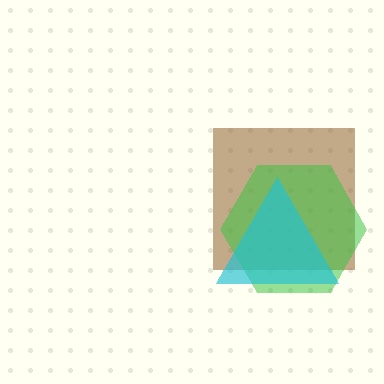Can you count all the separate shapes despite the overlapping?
Yes, there are 3 separate shapes.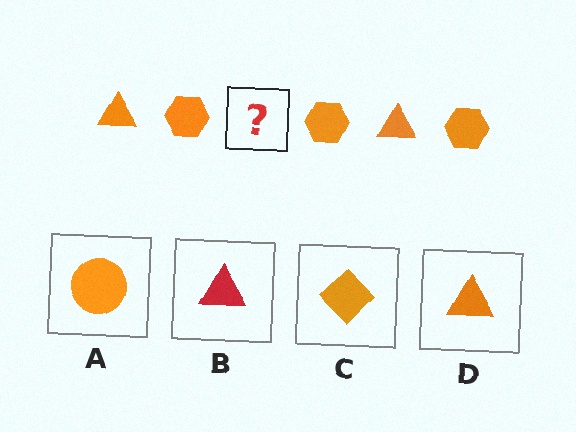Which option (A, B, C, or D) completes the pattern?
D.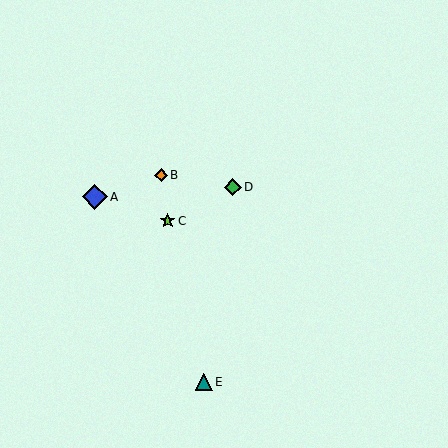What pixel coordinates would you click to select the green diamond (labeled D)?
Click at (233, 187) to select the green diamond D.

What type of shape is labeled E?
Shape E is a teal triangle.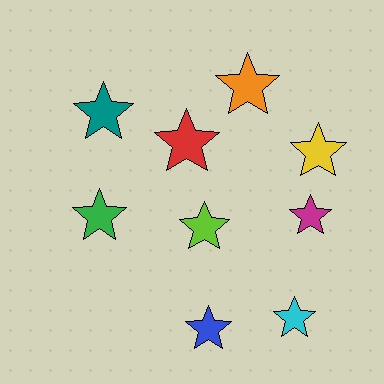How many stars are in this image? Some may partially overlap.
There are 9 stars.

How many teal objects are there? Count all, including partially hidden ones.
There is 1 teal object.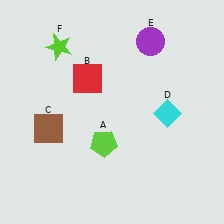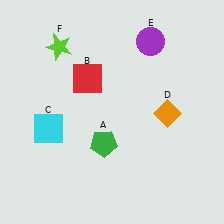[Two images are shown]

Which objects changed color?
A changed from lime to green. C changed from brown to cyan. D changed from cyan to orange.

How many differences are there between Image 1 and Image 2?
There are 3 differences between the two images.